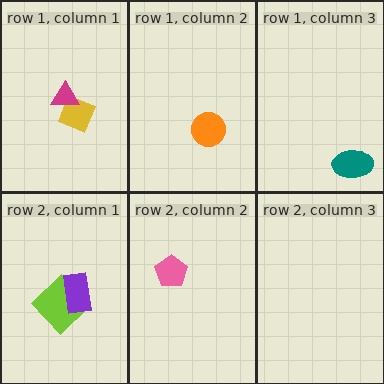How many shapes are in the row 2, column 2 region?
1.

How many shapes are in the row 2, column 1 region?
2.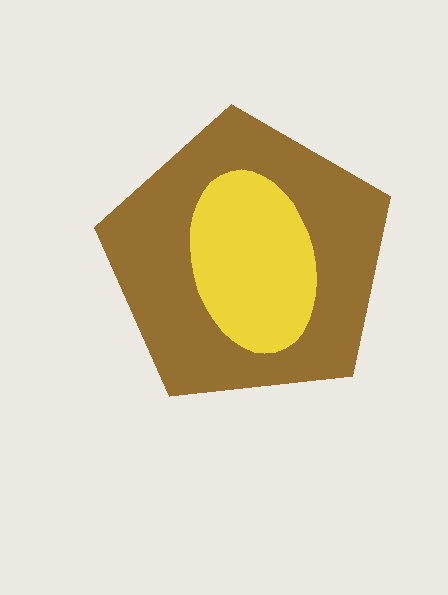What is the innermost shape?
The yellow ellipse.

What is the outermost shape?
The brown pentagon.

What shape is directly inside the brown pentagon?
The yellow ellipse.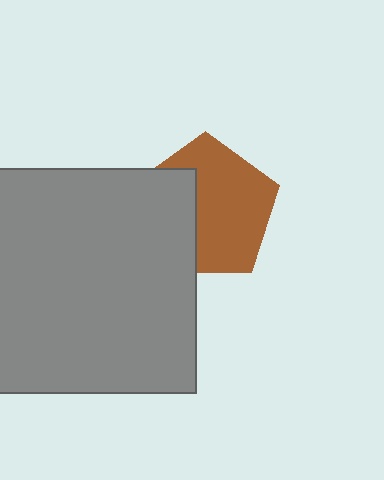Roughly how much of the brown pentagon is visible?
About half of it is visible (roughly 62%).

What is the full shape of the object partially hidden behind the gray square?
The partially hidden object is a brown pentagon.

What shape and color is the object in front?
The object in front is a gray square.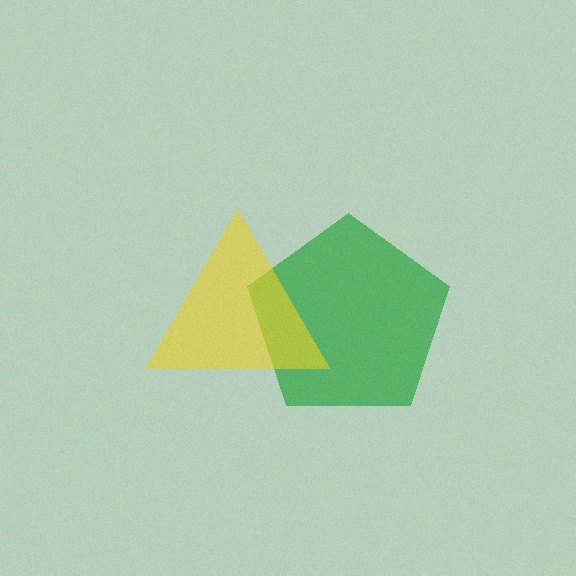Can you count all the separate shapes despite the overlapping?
Yes, there are 2 separate shapes.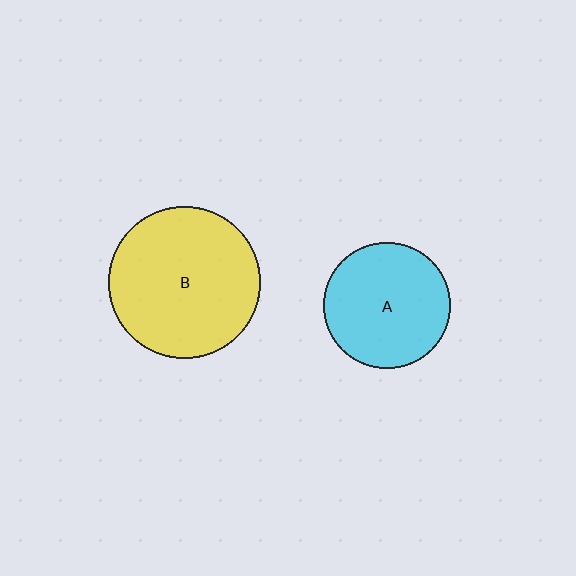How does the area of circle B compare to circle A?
Approximately 1.4 times.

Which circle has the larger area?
Circle B (yellow).